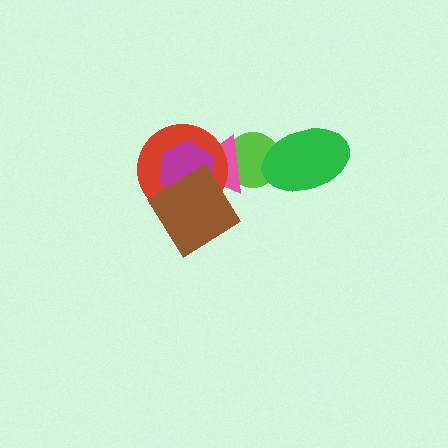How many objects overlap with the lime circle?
2 objects overlap with the lime circle.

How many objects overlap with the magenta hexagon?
3 objects overlap with the magenta hexagon.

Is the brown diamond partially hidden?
No, no other shape covers it.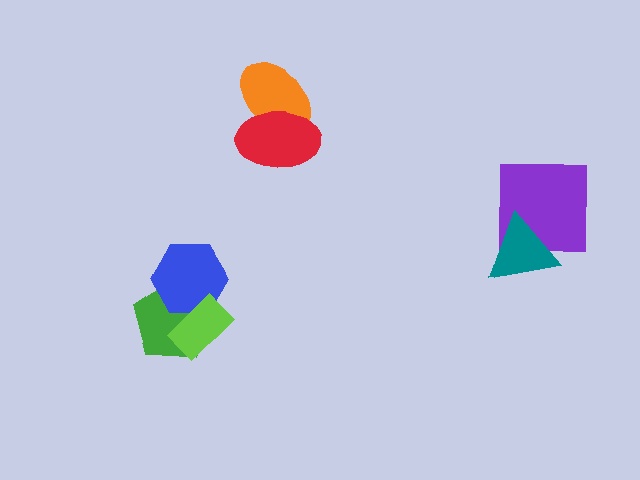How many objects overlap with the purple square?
1 object overlaps with the purple square.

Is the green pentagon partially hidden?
Yes, it is partially covered by another shape.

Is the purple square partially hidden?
Yes, it is partially covered by another shape.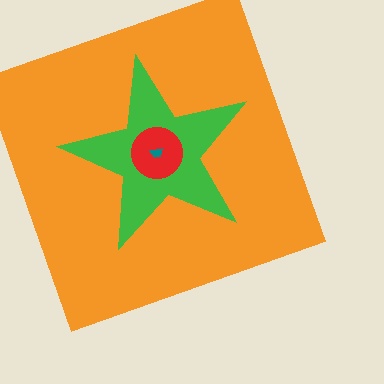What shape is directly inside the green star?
The red circle.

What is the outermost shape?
The orange square.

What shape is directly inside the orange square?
The green star.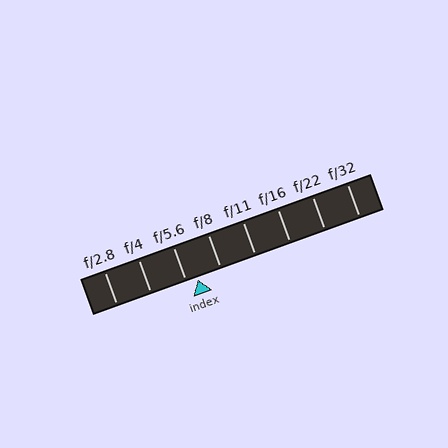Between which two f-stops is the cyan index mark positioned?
The index mark is between f/5.6 and f/8.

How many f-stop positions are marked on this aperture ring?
There are 8 f-stop positions marked.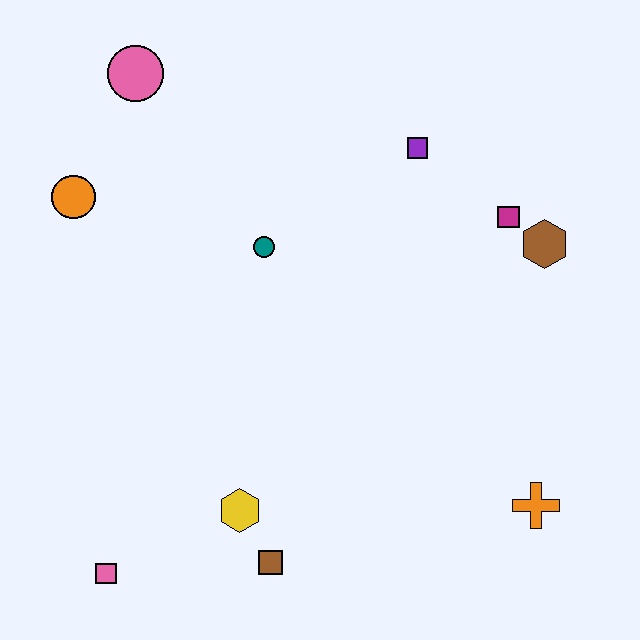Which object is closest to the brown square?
The yellow hexagon is closest to the brown square.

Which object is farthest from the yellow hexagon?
The pink circle is farthest from the yellow hexagon.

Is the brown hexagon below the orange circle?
Yes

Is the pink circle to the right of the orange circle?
Yes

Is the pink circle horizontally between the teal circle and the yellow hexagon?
No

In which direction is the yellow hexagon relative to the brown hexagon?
The yellow hexagon is to the left of the brown hexagon.